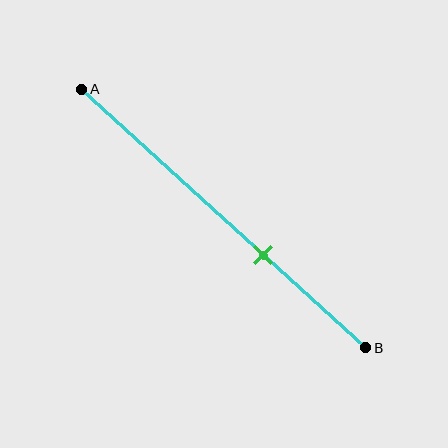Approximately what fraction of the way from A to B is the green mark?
The green mark is approximately 65% of the way from A to B.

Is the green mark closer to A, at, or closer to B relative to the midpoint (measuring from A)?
The green mark is closer to point B than the midpoint of segment AB.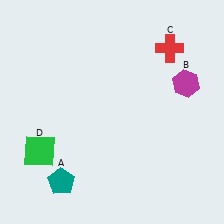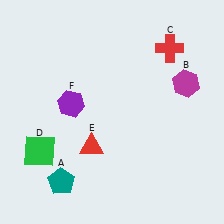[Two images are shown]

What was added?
A red triangle (E), a purple hexagon (F) were added in Image 2.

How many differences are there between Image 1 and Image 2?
There are 2 differences between the two images.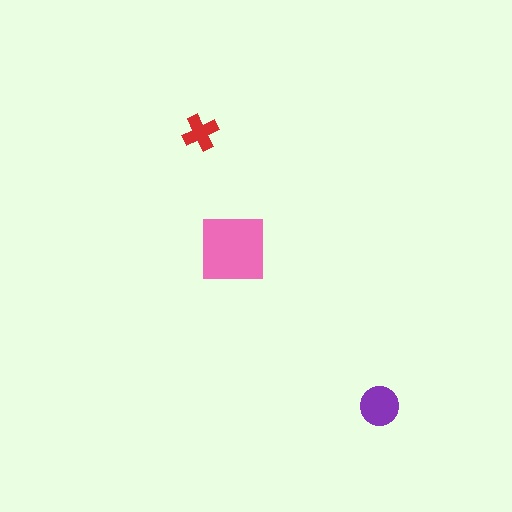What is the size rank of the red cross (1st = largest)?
3rd.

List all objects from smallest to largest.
The red cross, the purple circle, the pink square.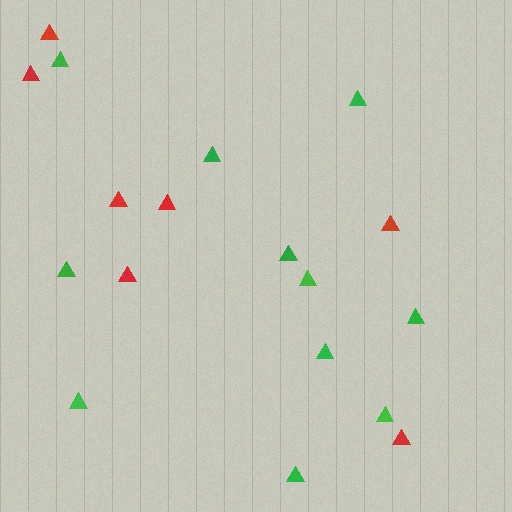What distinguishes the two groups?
There are 2 groups: one group of green triangles (11) and one group of red triangles (7).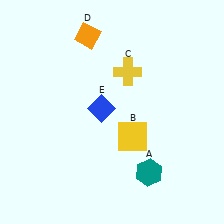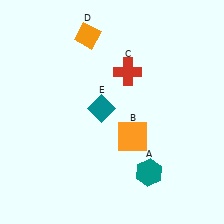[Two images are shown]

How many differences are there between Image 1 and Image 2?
There are 3 differences between the two images.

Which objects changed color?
B changed from yellow to orange. C changed from yellow to red. E changed from blue to teal.